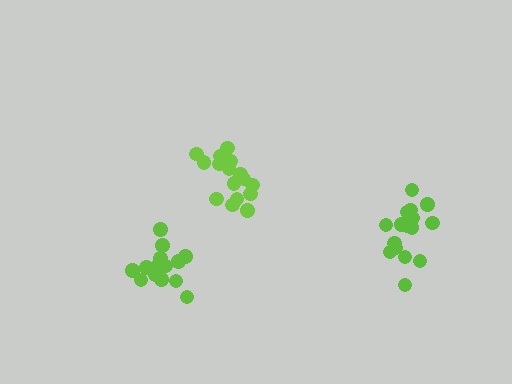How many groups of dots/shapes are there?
There are 3 groups.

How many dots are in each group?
Group 1: 14 dots, Group 2: 16 dots, Group 3: 16 dots (46 total).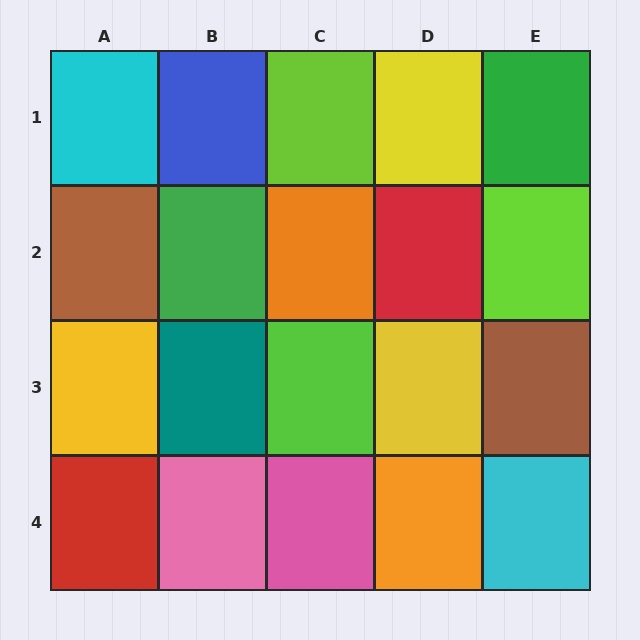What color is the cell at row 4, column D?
Orange.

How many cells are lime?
3 cells are lime.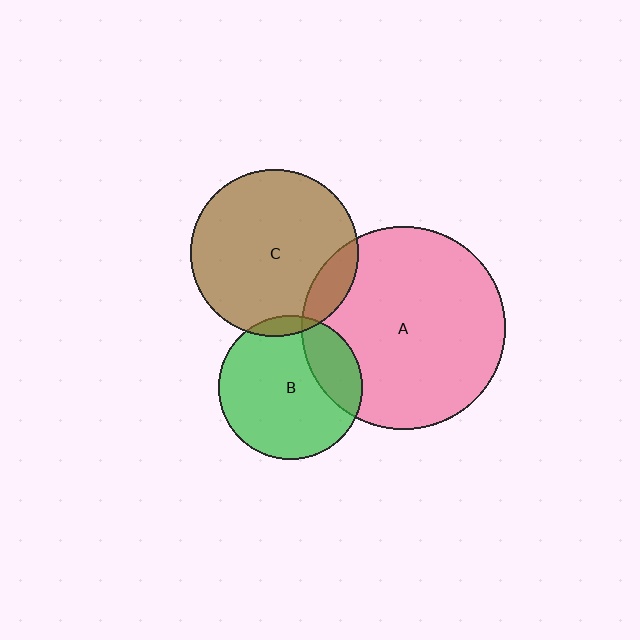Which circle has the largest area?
Circle A (pink).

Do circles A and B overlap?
Yes.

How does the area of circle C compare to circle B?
Approximately 1.3 times.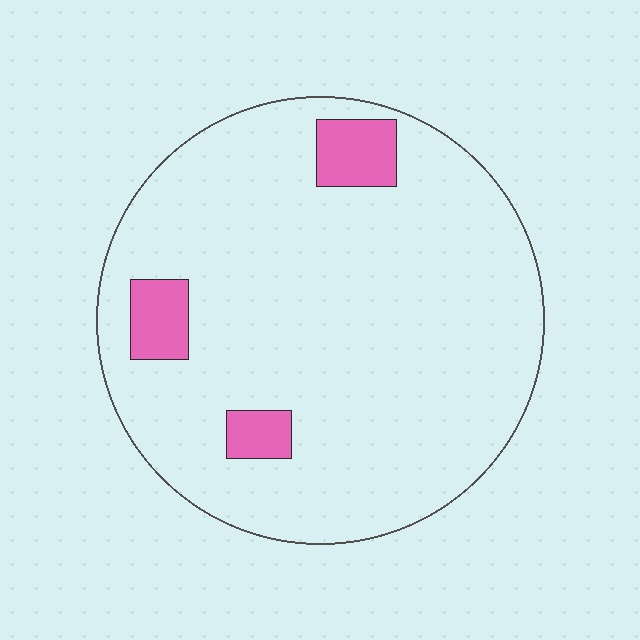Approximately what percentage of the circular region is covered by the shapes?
Approximately 10%.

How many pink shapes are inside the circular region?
3.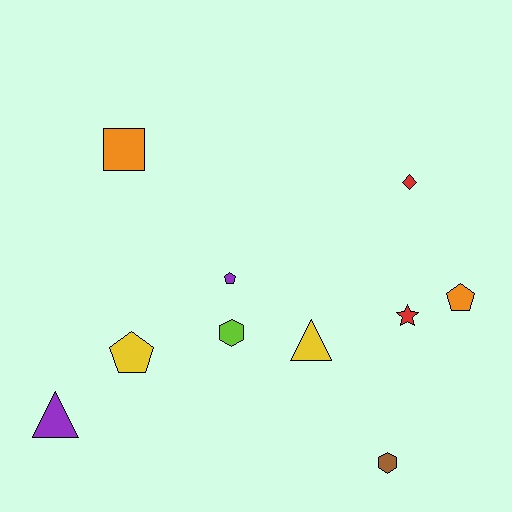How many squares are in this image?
There is 1 square.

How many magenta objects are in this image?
There are no magenta objects.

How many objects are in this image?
There are 10 objects.